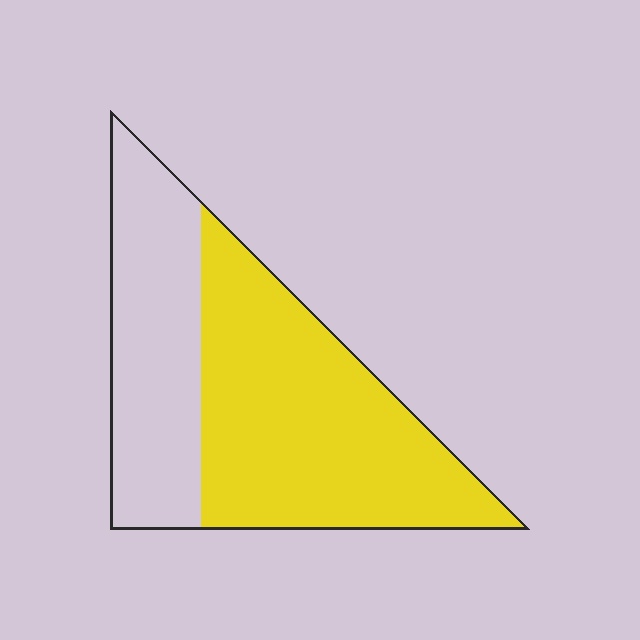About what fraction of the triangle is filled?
About five eighths (5/8).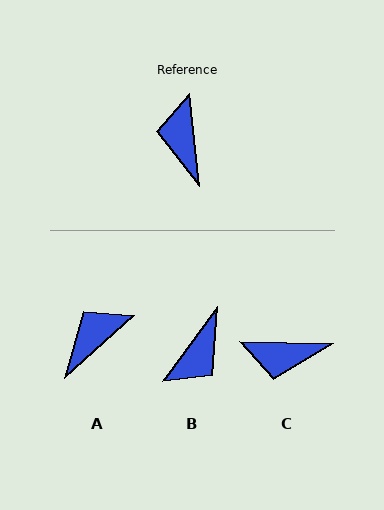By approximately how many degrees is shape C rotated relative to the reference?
Approximately 83 degrees counter-clockwise.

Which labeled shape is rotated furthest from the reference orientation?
B, about 138 degrees away.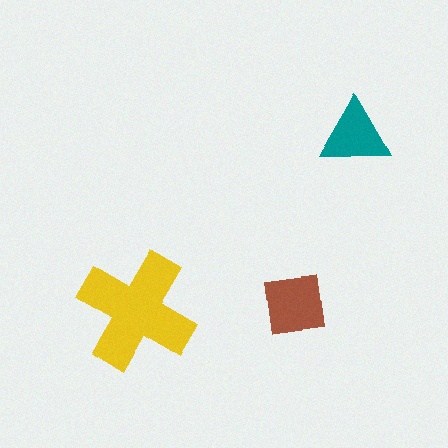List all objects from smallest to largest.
The teal triangle, the brown square, the yellow cross.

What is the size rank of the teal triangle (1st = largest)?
3rd.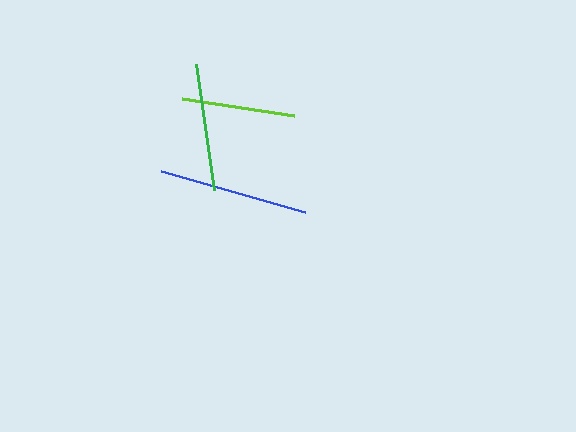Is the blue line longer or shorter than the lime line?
The blue line is longer than the lime line.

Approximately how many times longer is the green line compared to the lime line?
The green line is approximately 1.1 times the length of the lime line.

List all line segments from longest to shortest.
From longest to shortest: blue, green, lime.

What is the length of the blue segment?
The blue segment is approximately 150 pixels long.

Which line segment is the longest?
The blue line is the longest at approximately 150 pixels.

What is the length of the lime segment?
The lime segment is approximately 113 pixels long.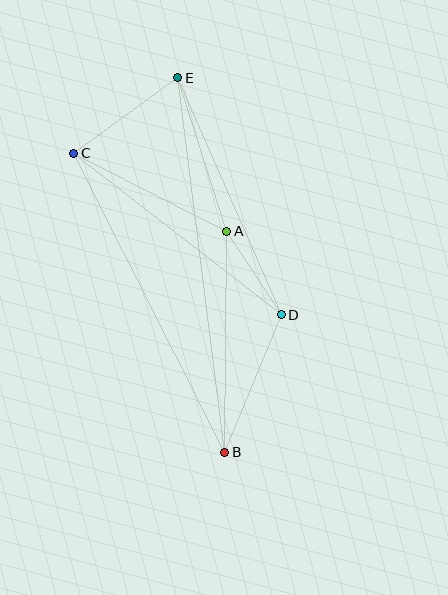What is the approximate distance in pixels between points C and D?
The distance between C and D is approximately 263 pixels.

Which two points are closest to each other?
Points A and D are closest to each other.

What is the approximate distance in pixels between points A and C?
The distance between A and C is approximately 172 pixels.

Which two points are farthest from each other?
Points B and E are farthest from each other.